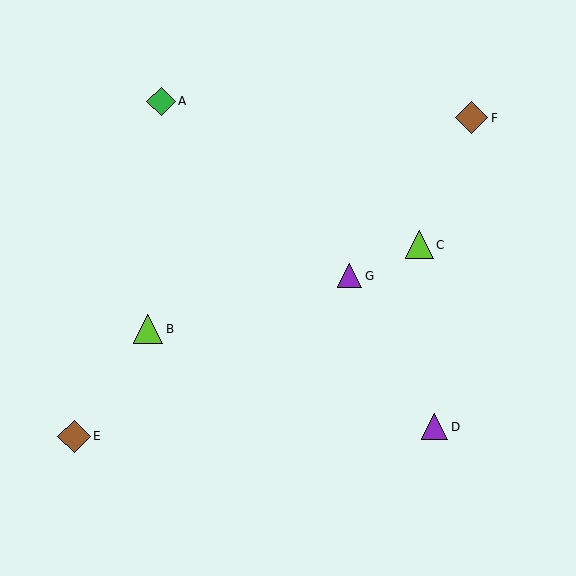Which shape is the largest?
The brown diamond (labeled E) is the largest.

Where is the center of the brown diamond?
The center of the brown diamond is at (472, 118).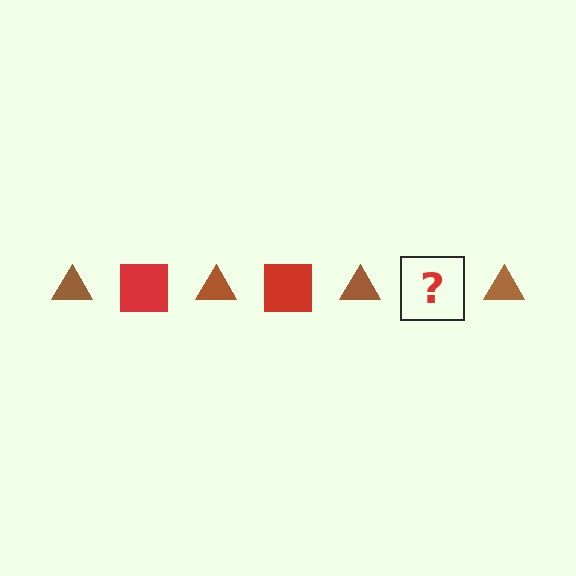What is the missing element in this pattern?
The missing element is a red square.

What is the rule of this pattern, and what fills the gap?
The rule is that the pattern alternates between brown triangle and red square. The gap should be filled with a red square.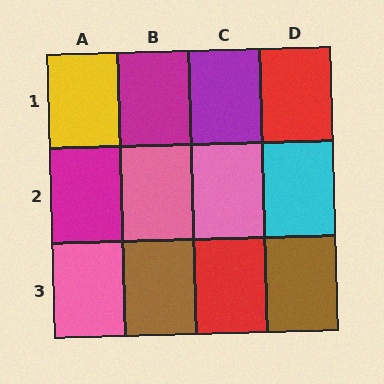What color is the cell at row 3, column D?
Brown.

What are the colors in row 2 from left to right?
Magenta, pink, pink, cyan.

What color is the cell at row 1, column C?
Purple.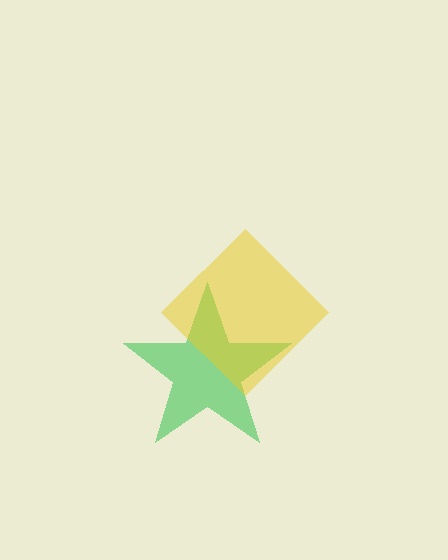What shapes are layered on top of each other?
The layered shapes are: a green star, a yellow diamond.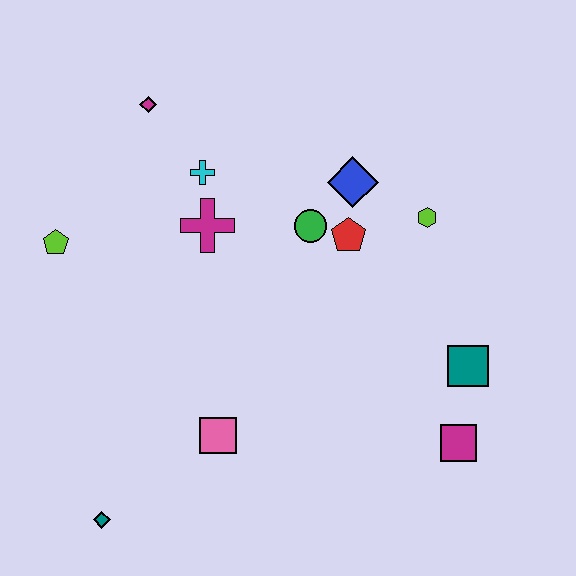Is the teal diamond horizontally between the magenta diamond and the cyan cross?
No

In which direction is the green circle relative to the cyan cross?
The green circle is to the right of the cyan cross.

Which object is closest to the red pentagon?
The green circle is closest to the red pentagon.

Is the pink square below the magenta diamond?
Yes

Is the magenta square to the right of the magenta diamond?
Yes